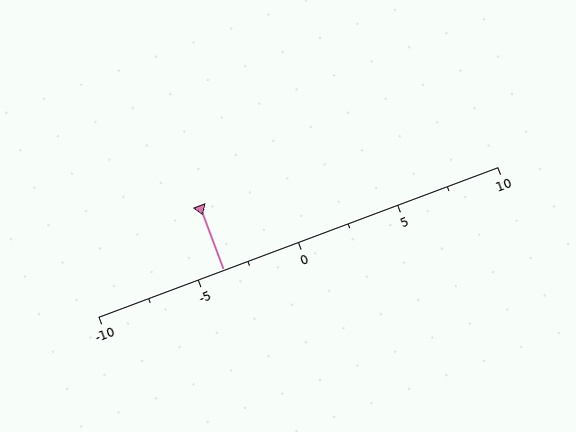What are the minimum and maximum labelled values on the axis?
The axis runs from -10 to 10.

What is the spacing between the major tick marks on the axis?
The major ticks are spaced 5 apart.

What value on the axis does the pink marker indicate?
The marker indicates approximately -3.8.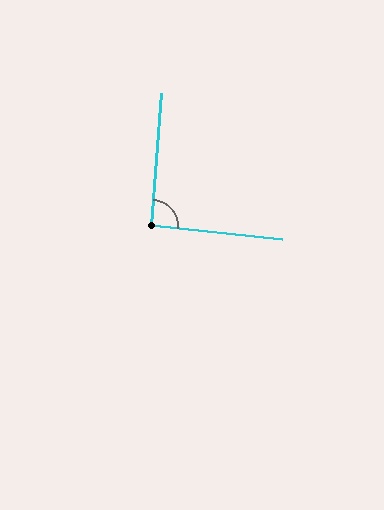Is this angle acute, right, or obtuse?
It is approximately a right angle.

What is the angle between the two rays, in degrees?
Approximately 91 degrees.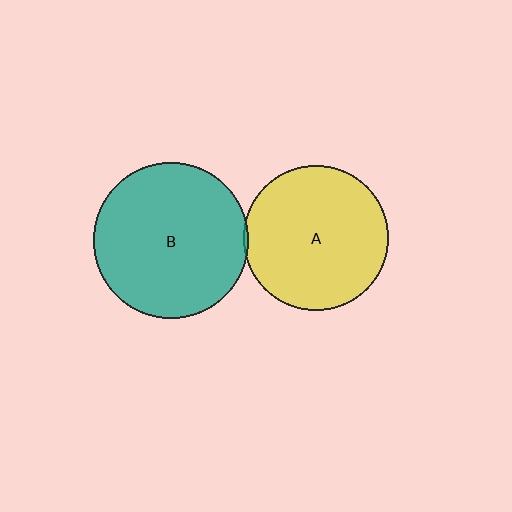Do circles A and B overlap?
Yes.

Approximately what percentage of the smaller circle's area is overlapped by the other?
Approximately 5%.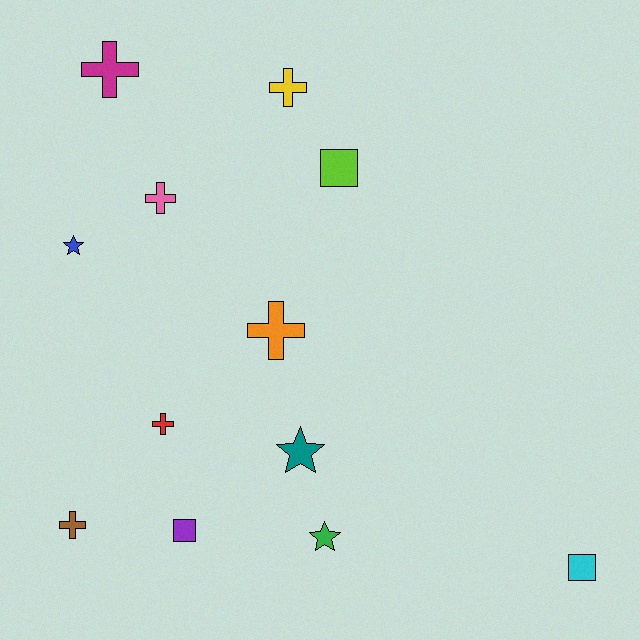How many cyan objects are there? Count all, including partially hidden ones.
There is 1 cyan object.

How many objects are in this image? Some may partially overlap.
There are 12 objects.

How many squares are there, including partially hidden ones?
There are 3 squares.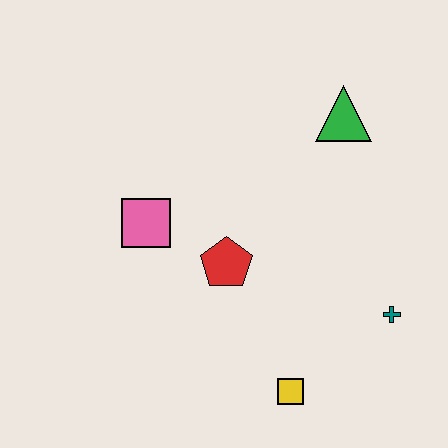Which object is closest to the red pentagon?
The pink square is closest to the red pentagon.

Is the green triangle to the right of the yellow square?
Yes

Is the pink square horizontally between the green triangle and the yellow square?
No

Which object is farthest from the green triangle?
The yellow square is farthest from the green triangle.